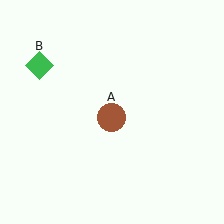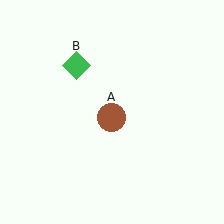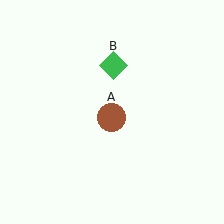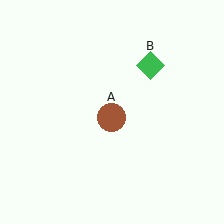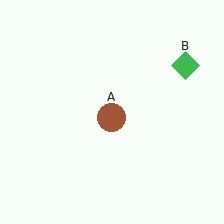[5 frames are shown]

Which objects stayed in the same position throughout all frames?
Brown circle (object A) remained stationary.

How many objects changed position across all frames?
1 object changed position: green diamond (object B).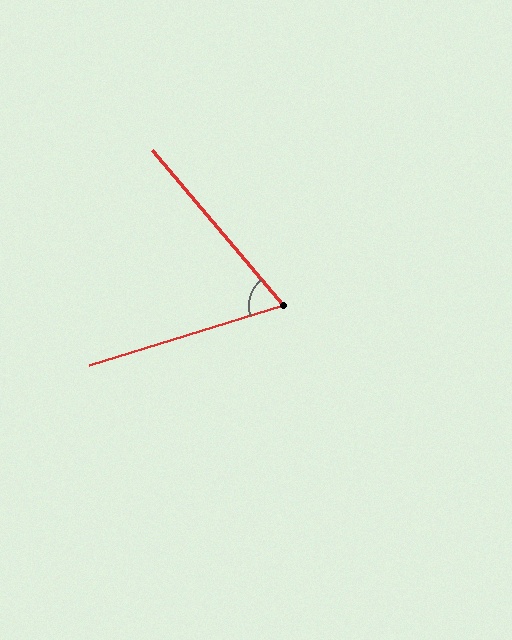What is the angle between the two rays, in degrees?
Approximately 67 degrees.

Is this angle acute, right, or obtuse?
It is acute.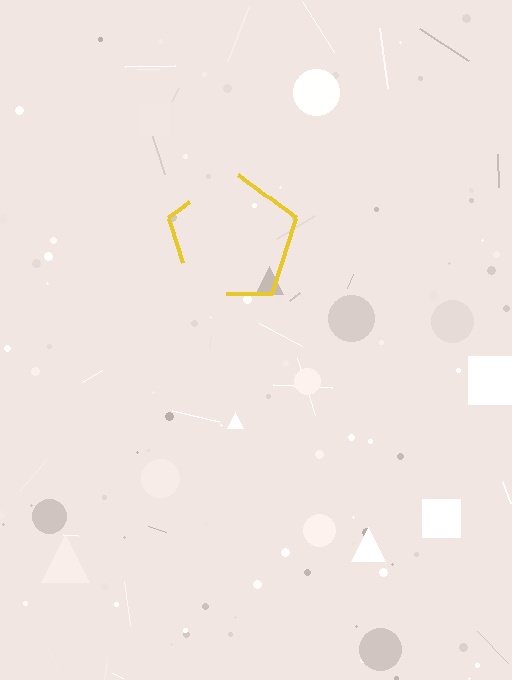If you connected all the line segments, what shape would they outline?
They would outline a pentagon.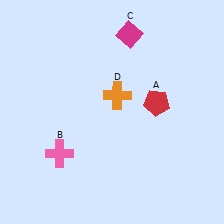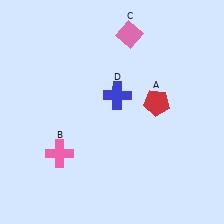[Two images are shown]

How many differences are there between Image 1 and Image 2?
There are 2 differences between the two images.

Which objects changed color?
C changed from magenta to pink. D changed from orange to blue.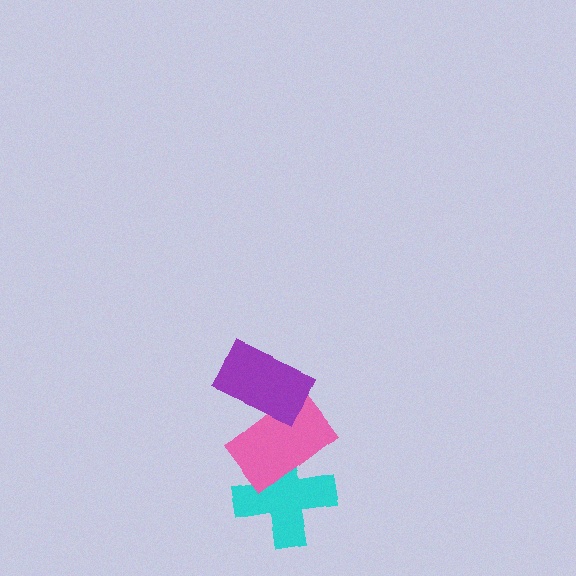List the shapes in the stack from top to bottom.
From top to bottom: the purple rectangle, the pink rectangle, the cyan cross.